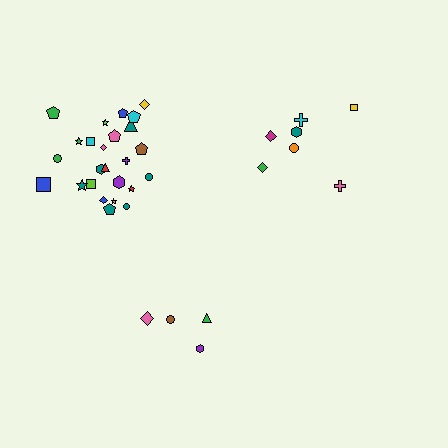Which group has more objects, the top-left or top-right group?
The top-left group.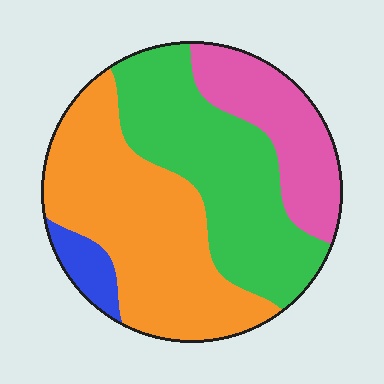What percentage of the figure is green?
Green covers 35% of the figure.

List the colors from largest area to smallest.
From largest to smallest: orange, green, pink, blue.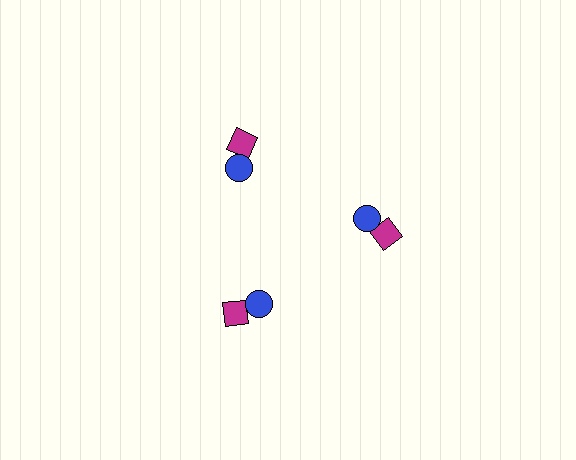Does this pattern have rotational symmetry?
Yes, this pattern has 3-fold rotational symmetry. It looks the same after rotating 120 degrees around the center.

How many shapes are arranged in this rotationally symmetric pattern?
There are 6 shapes, arranged in 3 groups of 2.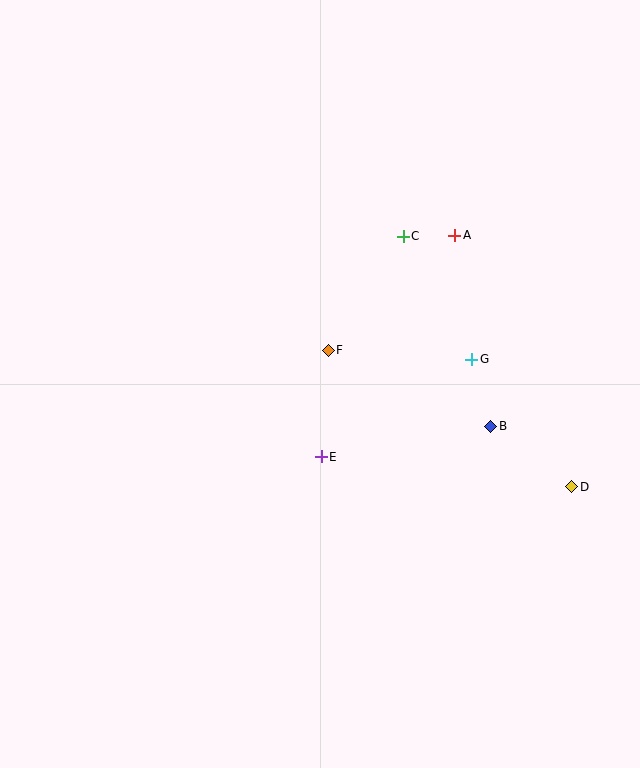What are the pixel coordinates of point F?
Point F is at (328, 350).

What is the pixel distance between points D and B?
The distance between D and B is 101 pixels.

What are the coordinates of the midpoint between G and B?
The midpoint between G and B is at (481, 393).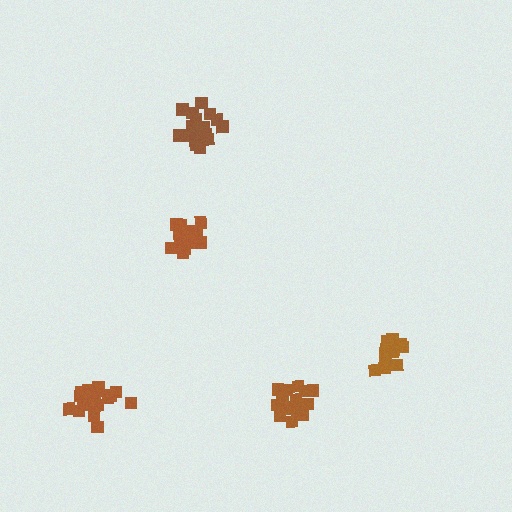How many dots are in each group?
Group 1: 19 dots, Group 2: 20 dots, Group 3: 19 dots, Group 4: 17 dots, Group 5: 20 dots (95 total).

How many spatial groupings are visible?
There are 5 spatial groupings.